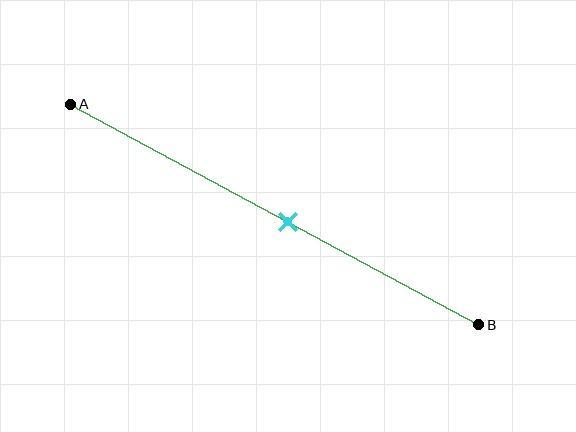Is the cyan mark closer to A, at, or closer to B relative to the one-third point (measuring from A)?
The cyan mark is closer to point B than the one-third point of segment AB.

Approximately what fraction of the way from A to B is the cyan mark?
The cyan mark is approximately 55% of the way from A to B.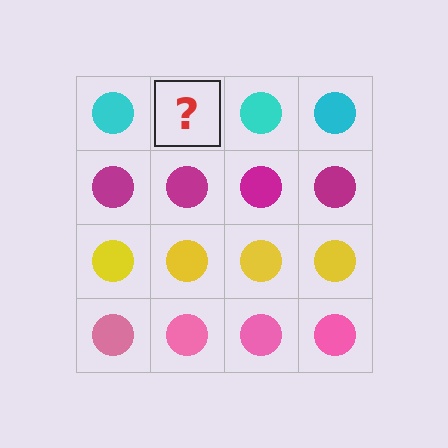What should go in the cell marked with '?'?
The missing cell should contain a cyan circle.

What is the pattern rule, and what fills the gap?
The rule is that each row has a consistent color. The gap should be filled with a cyan circle.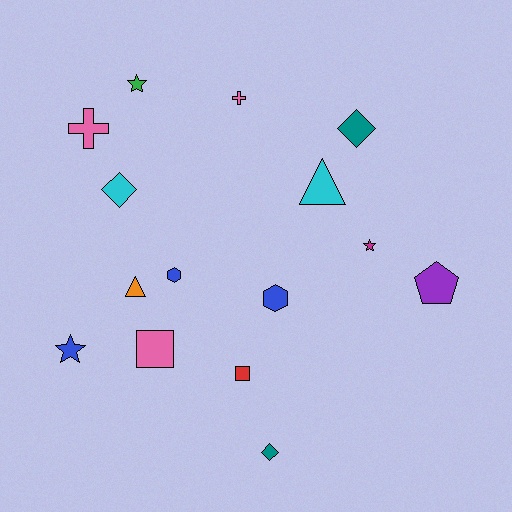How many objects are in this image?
There are 15 objects.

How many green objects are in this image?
There is 1 green object.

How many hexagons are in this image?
There are 2 hexagons.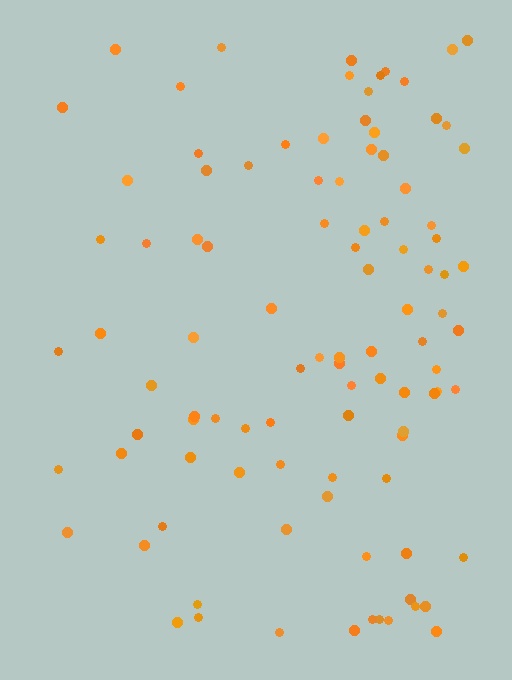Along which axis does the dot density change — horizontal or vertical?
Horizontal.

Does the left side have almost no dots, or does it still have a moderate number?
Still a moderate number, just noticeably fewer than the right.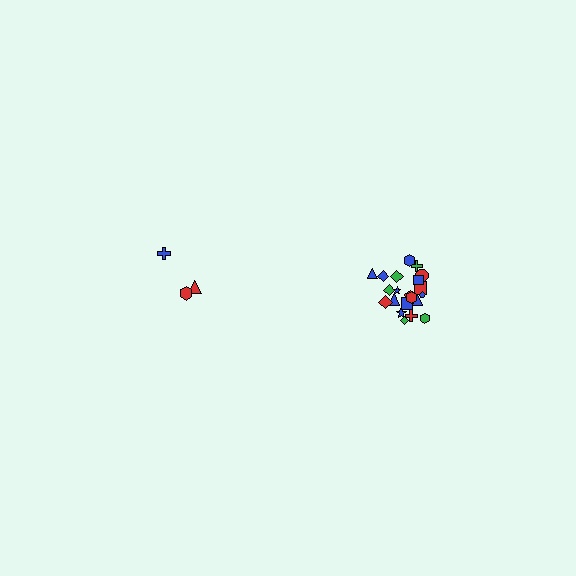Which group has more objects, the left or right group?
The right group.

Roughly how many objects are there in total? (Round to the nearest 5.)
Roughly 25 objects in total.